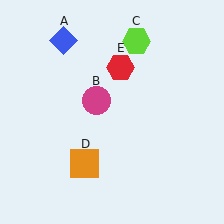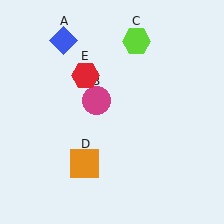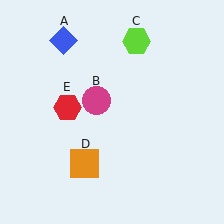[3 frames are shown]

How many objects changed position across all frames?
1 object changed position: red hexagon (object E).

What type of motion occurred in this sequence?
The red hexagon (object E) rotated counterclockwise around the center of the scene.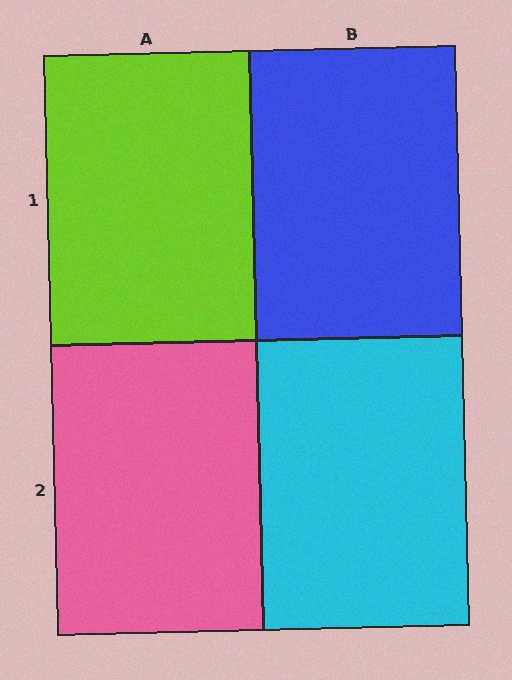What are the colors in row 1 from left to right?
Lime, blue.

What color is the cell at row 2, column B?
Cyan.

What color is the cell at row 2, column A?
Pink.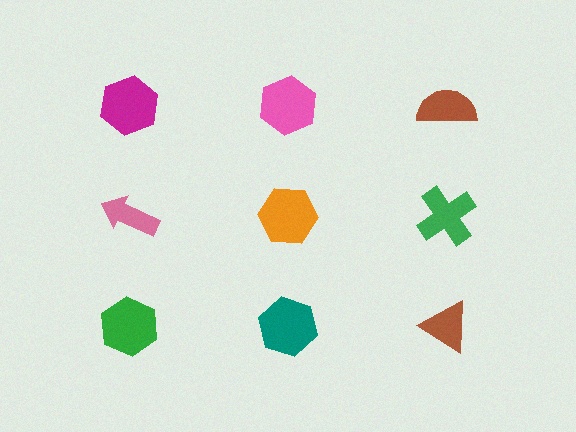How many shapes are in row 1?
3 shapes.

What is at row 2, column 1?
A pink arrow.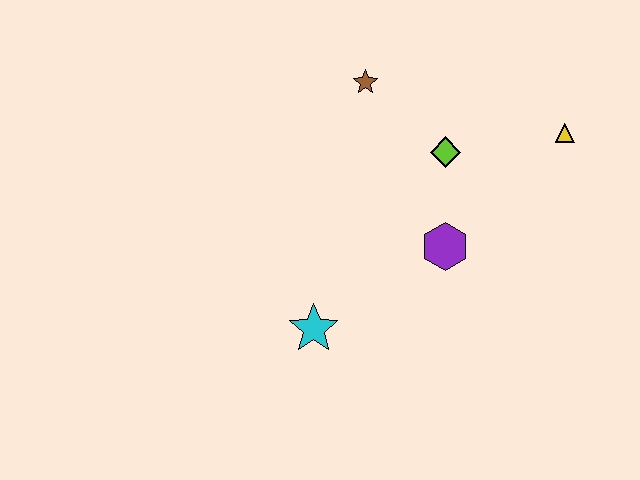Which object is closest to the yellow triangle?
The lime diamond is closest to the yellow triangle.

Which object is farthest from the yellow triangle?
The cyan star is farthest from the yellow triangle.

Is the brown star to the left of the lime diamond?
Yes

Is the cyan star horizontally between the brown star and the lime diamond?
No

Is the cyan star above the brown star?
No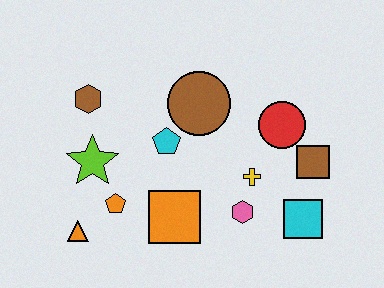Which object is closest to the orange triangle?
The orange pentagon is closest to the orange triangle.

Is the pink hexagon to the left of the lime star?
No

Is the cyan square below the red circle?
Yes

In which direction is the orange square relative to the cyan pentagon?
The orange square is below the cyan pentagon.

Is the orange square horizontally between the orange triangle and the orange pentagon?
No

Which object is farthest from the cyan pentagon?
The cyan square is farthest from the cyan pentagon.